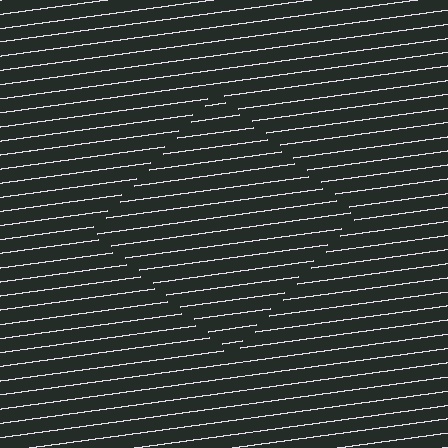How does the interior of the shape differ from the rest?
The interior of the shape contains the same grating, shifted by half a period — the contour is defined by the phase discontinuity where line-ends from the inner and outer gratings abut.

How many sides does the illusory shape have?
4 sides — the line-ends trace a square.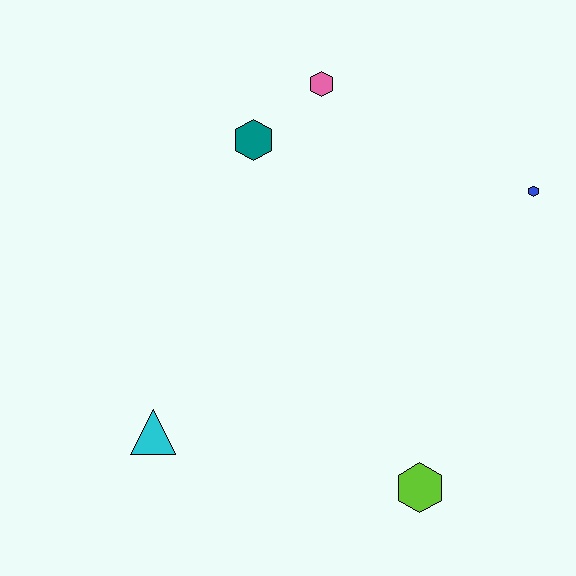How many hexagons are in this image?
There are 4 hexagons.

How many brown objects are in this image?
There are no brown objects.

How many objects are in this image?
There are 5 objects.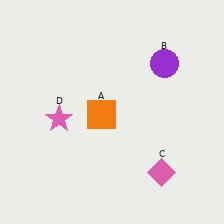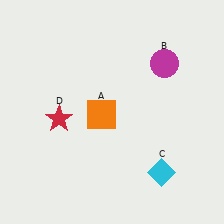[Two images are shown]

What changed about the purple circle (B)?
In Image 1, B is purple. In Image 2, it changed to magenta.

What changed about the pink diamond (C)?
In Image 1, C is pink. In Image 2, it changed to cyan.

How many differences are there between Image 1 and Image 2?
There are 3 differences between the two images.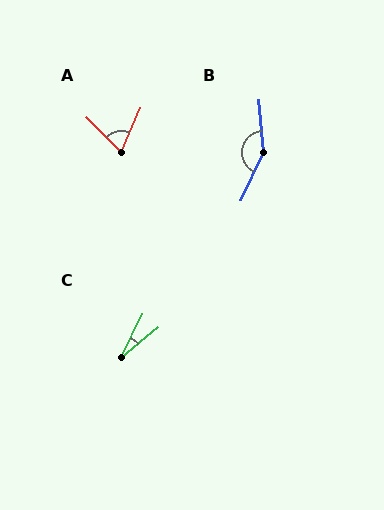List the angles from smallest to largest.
C (24°), A (67°), B (150°).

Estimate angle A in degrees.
Approximately 67 degrees.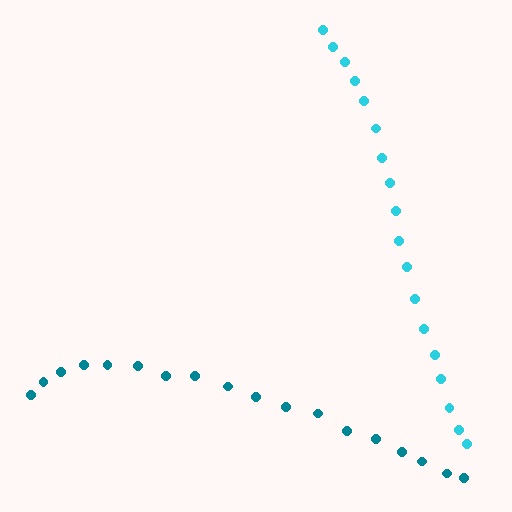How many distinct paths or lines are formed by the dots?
There are 2 distinct paths.